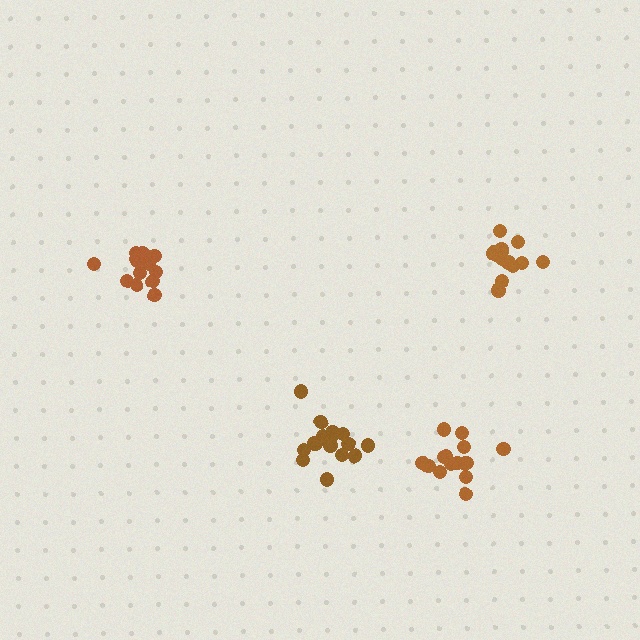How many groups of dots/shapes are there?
There are 4 groups.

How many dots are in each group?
Group 1: 16 dots, Group 2: 15 dots, Group 3: 15 dots, Group 4: 13 dots (59 total).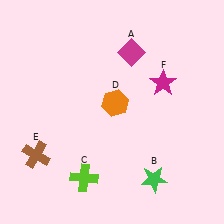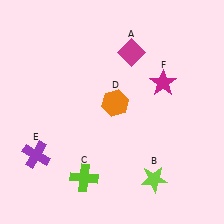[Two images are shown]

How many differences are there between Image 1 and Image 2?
There are 2 differences between the two images.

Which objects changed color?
B changed from green to lime. E changed from brown to purple.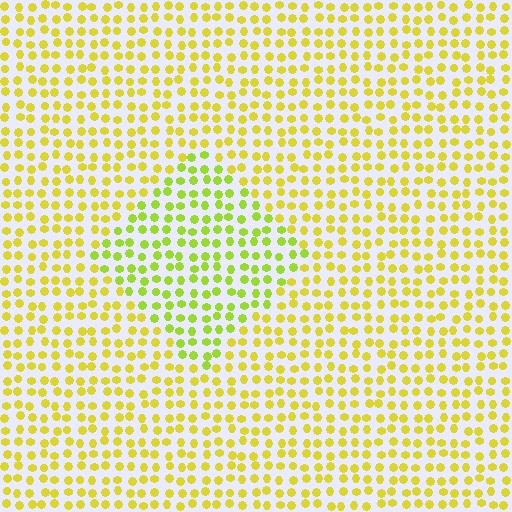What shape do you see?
I see a diamond.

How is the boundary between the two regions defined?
The boundary is defined purely by a slight shift in hue (about 26 degrees). Spacing, size, and orientation are identical on both sides.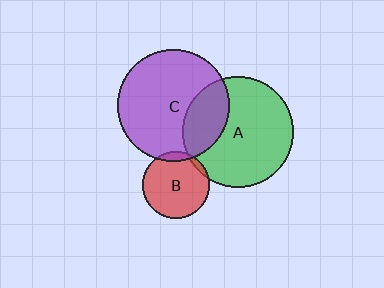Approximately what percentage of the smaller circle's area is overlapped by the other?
Approximately 5%.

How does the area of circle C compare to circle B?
Approximately 2.8 times.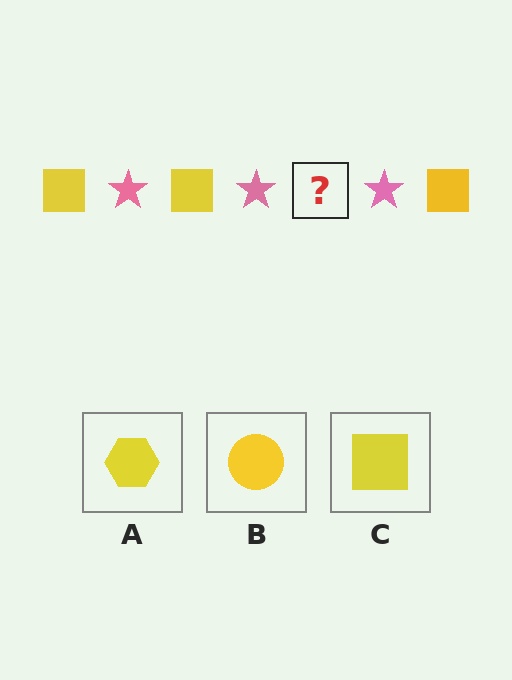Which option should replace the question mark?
Option C.